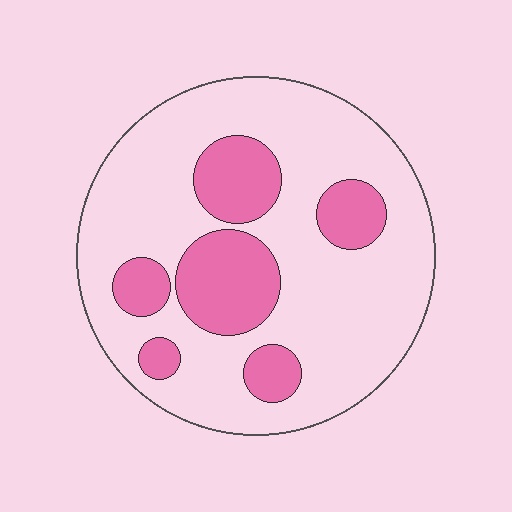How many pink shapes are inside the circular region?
6.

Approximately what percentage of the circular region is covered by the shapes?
Approximately 25%.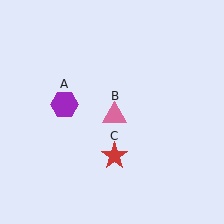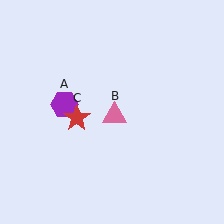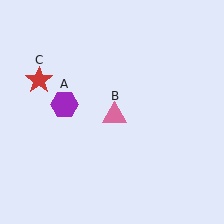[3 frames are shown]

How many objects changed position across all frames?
1 object changed position: red star (object C).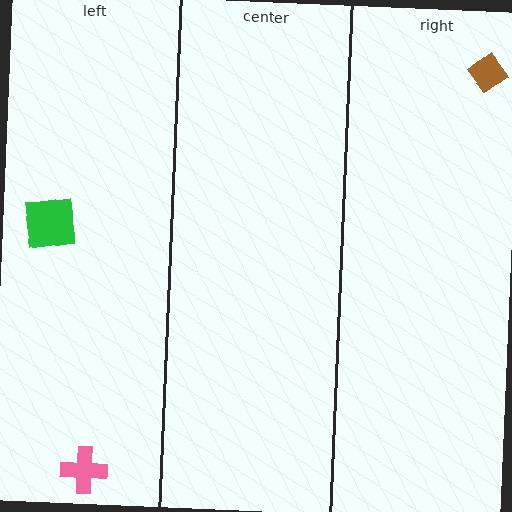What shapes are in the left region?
The green square, the pink cross.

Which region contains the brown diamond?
The right region.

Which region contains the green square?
The left region.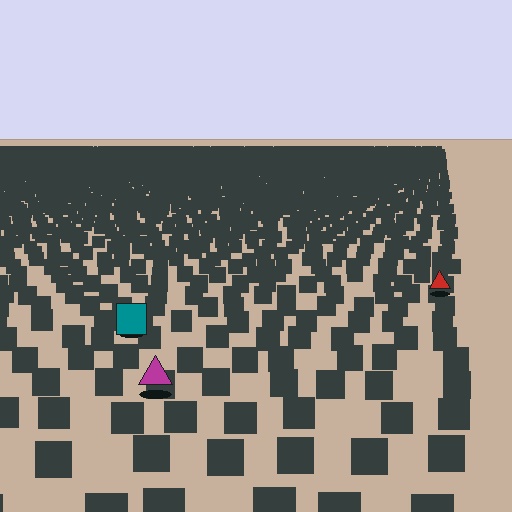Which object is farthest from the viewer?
The red triangle is farthest from the viewer. It appears smaller and the ground texture around it is denser.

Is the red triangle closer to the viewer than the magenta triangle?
No. The magenta triangle is closer — you can tell from the texture gradient: the ground texture is coarser near it.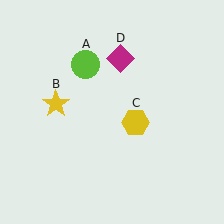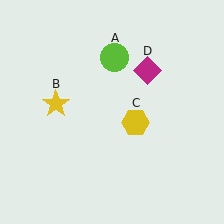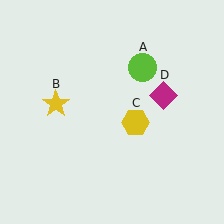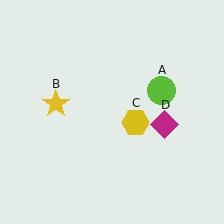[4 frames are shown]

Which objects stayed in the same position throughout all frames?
Yellow star (object B) and yellow hexagon (object C) remained stationary.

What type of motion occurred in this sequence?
The lime circle (object A), magenta diamond (object D) rotated clockwise around the center of the scene.